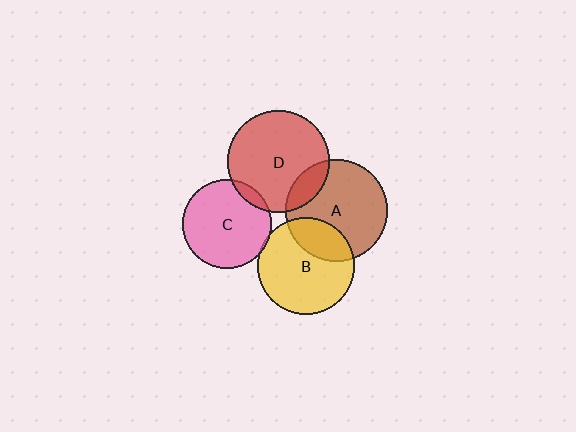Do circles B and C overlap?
Yes.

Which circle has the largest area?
Circle D (red).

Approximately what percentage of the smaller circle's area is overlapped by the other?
Approximately 5%.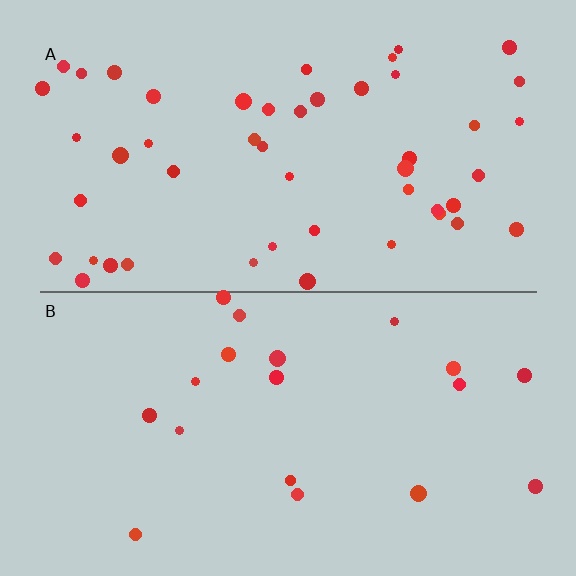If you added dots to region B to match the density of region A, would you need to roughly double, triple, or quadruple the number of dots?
Approximately triple.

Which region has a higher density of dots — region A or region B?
A (the top).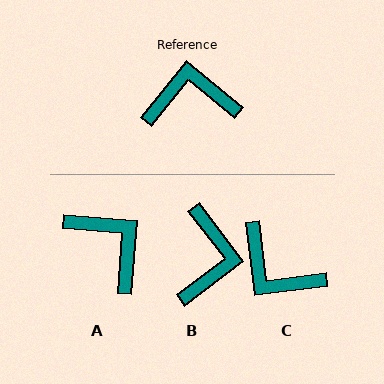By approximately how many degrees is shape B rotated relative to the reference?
Approximately 104 degrees clockwise.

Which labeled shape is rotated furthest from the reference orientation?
C, about 136 degrees away.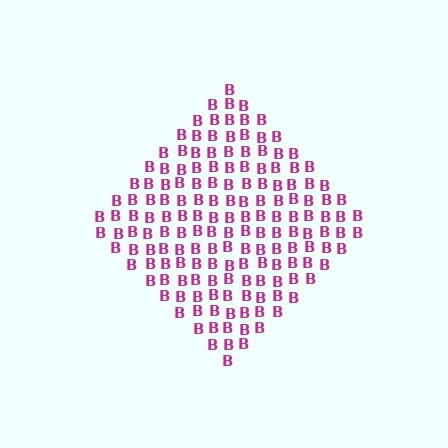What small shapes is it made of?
It is made of small letter B's.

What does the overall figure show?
The overall figure shows a diamond.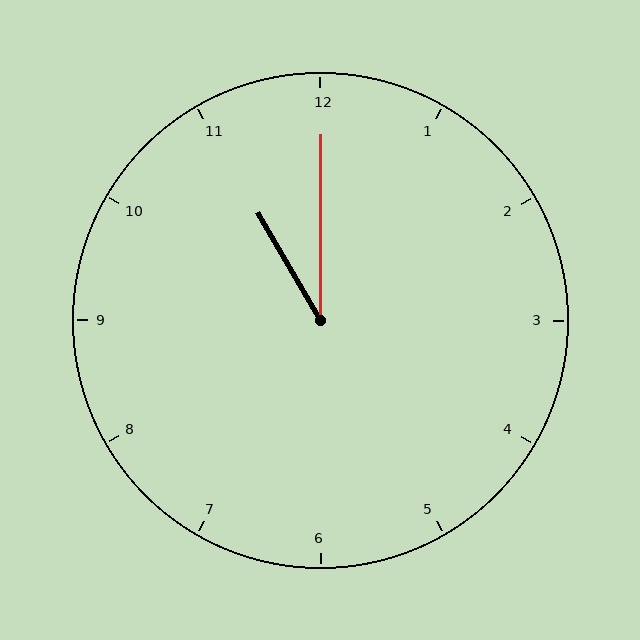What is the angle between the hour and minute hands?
Approximately 30 degrees.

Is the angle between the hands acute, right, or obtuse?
It is acute.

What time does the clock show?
11:00.